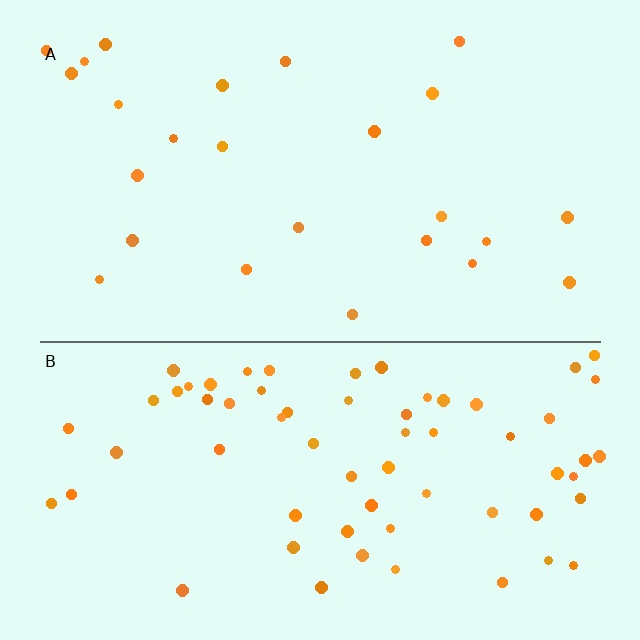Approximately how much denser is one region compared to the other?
Approximately 2.6× — region B over region A.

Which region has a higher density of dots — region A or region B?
B (the bottom).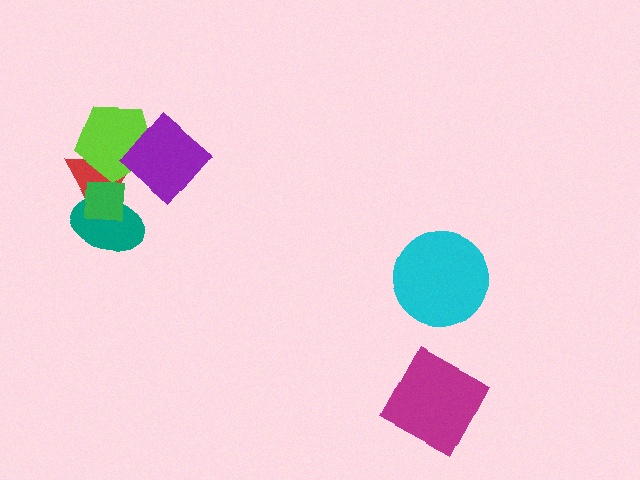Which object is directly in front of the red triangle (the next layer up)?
The lime pentagon is directly in front of the red triangle.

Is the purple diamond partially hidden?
No, no other shape covers it.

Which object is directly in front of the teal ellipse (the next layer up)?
The red triangle is directly in front of the teal ellipse.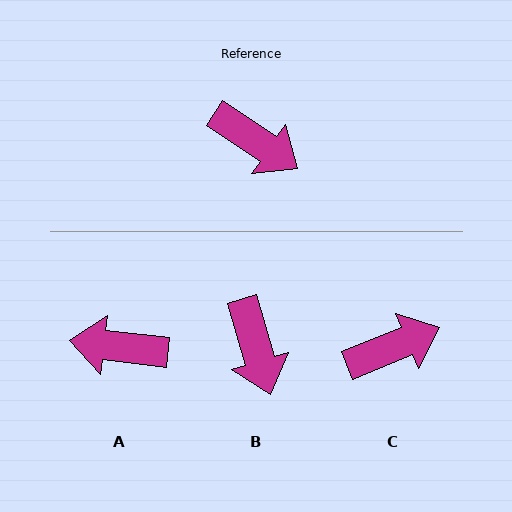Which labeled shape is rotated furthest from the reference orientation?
A, about 153 degrees away.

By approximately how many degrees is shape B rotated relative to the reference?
Approximately 39 degrees clockwise.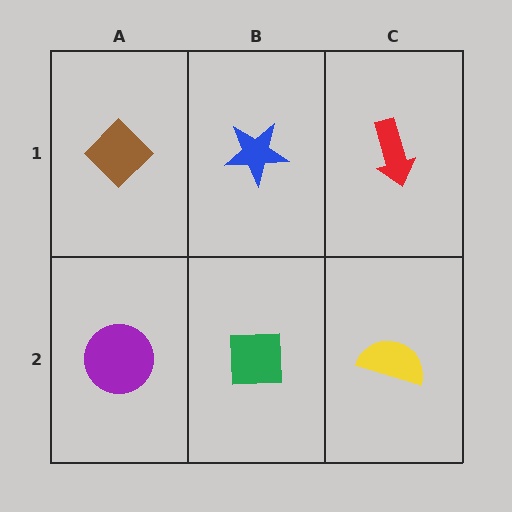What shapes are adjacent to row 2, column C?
A red arrow (row 1, column C), a green square (row 2, column B).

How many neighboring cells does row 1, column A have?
2.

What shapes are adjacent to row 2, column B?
A blue star (row 1, column B), a purple circle (row 2, column A), a yellow semicircle (row 2, column C).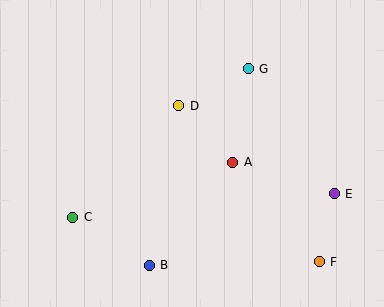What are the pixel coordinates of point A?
Point A is at (233, 162).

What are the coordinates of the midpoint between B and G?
The midpoint between B and G is at (199, 167).